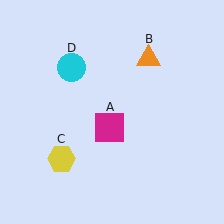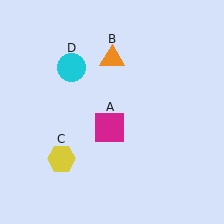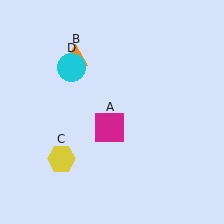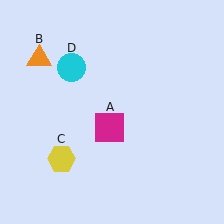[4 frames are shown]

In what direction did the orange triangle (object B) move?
The orange triangle (object B) moved left.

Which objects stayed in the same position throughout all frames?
Magenta square (object A) and yellow hexagon (object C) and cyan circle (object D) remained stationary.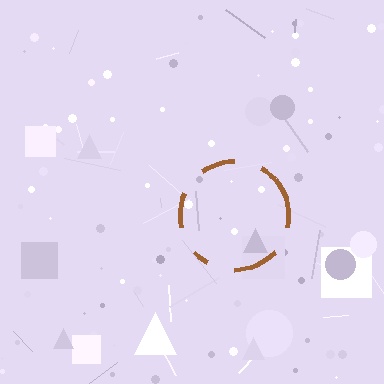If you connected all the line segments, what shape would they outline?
They would outline a circle.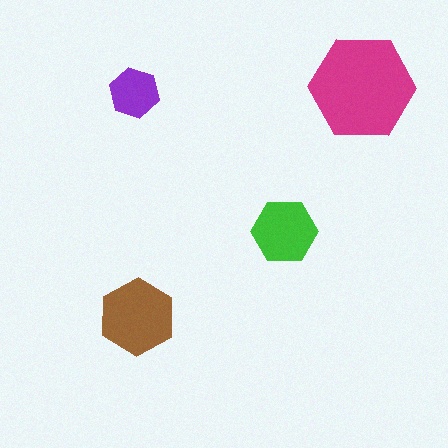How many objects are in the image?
There are 4 objects in the image.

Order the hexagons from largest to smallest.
the magenta one, the brown one, the green one, the purple one.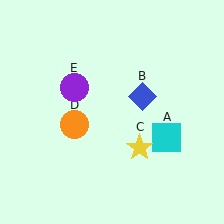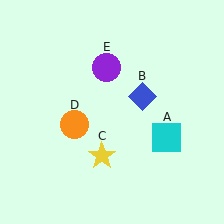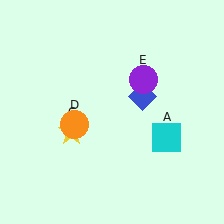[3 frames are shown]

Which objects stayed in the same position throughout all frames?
Cyan square (object A) and blue diamond (object B) and orange circle (object D) remained stationary.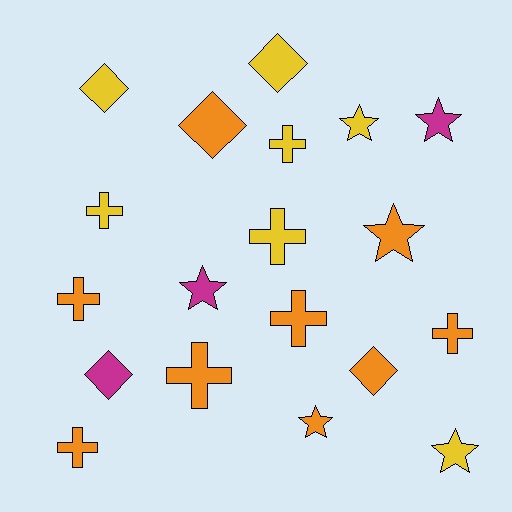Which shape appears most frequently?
Cross, with 8 objects.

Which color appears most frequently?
Orange, with 9 objects.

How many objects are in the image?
There are 19 objects.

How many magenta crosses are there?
There are no magenta crosses.